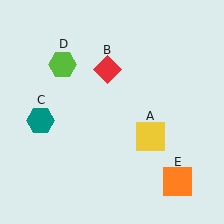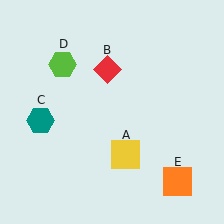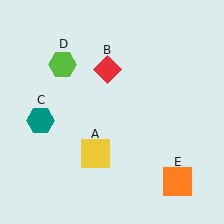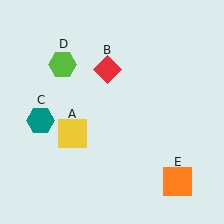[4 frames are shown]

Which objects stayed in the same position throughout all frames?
Red diamond (object B) and teal hexagon (object C) and lime hexagon (object D) and orange square (object E) remained stationary.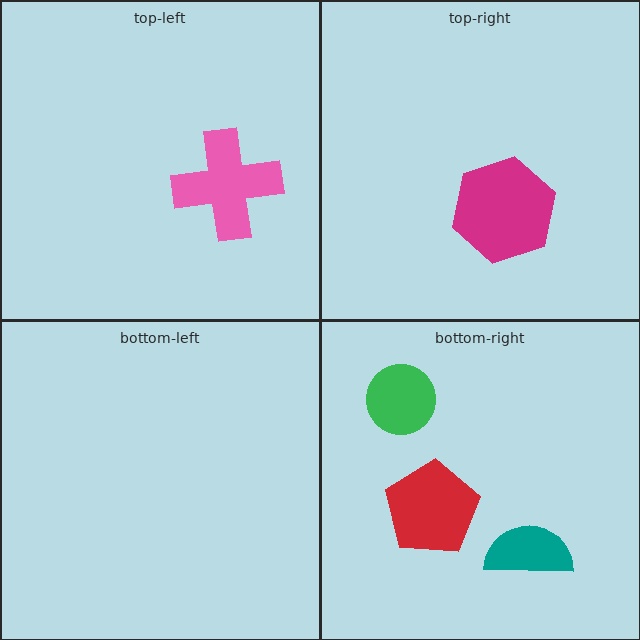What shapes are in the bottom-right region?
The green circle, the red pentagon, the teal semicircle.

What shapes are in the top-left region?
The pink cross.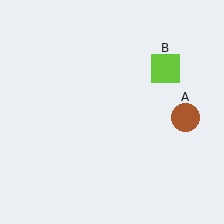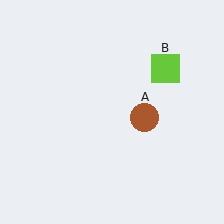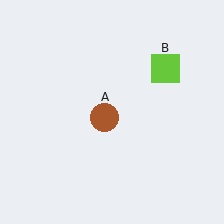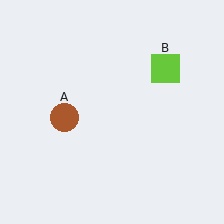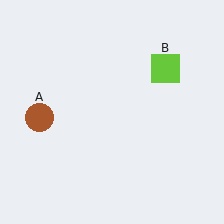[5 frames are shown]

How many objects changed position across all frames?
1 object changed position: brown circle (object A).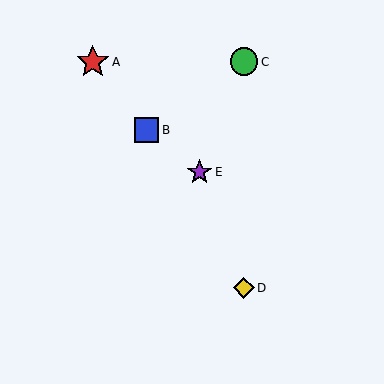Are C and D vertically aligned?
Yes, both are at x≈244.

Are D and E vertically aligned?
No, D is at x≈244 and E is at x≈199.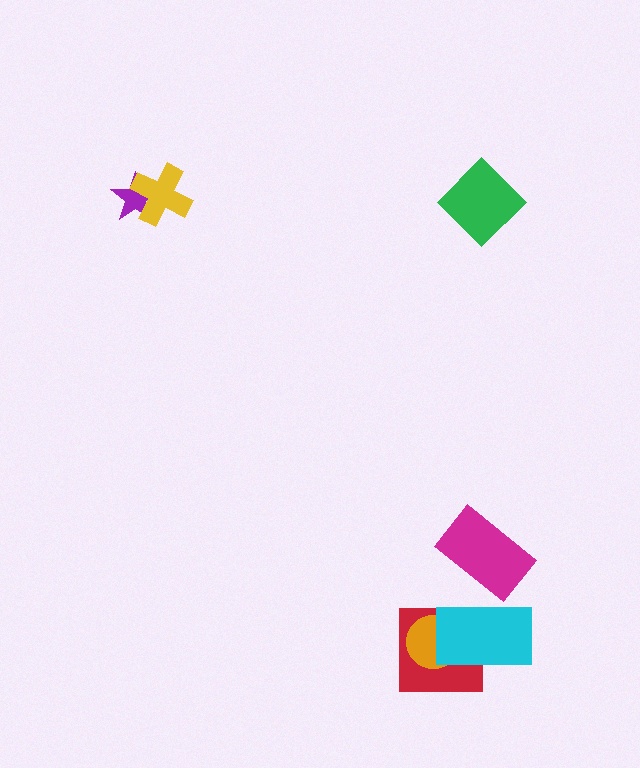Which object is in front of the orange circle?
The cyan rectangle is in front of the orange circle.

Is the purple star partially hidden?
Yes, it is partially covered by another shape.